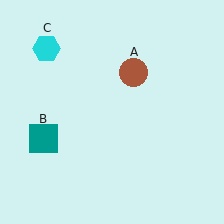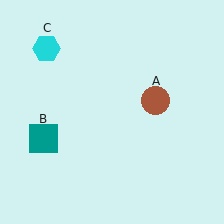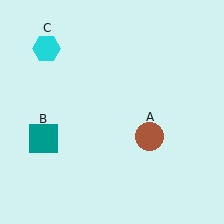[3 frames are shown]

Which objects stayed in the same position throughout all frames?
Teal square (object B) and cyan hexagon (object C) remained stationary.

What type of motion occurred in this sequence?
The brown circle (object A) rotated clockwise around the center of the scene.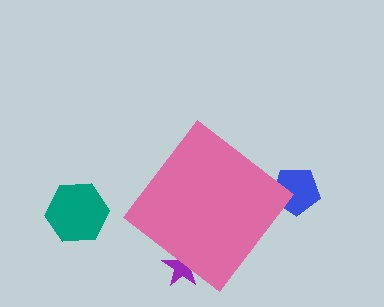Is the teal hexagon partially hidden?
No, the teal hexagon is fully visible.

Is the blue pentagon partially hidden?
Yes, the blue pentagon is partially hidden behind the pink diamond.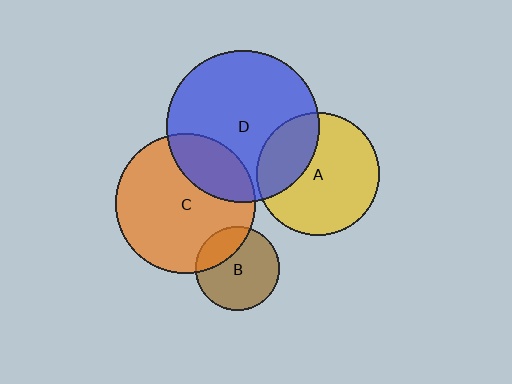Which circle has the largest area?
Circle D (blue).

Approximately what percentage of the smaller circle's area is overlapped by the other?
Approximately 25%.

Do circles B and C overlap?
Yes.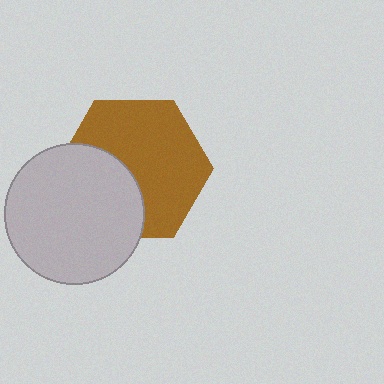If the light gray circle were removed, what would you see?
You would see the complete brown hexagon.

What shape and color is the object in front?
The object in front is a light gray circle.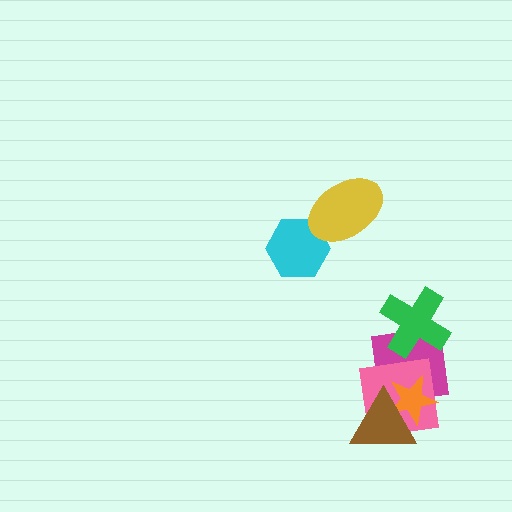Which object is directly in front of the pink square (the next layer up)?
The orange star is directly in front of the pink square.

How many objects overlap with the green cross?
1 object overlaps with the green cross.